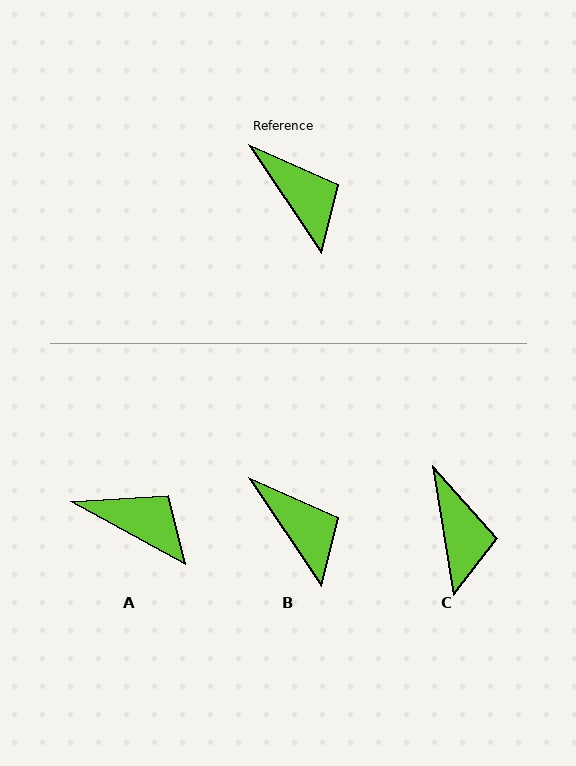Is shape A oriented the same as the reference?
No, it is off by about 27 degrees.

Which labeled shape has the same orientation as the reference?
B.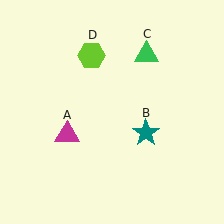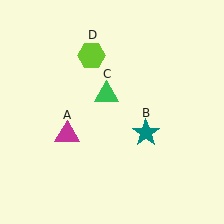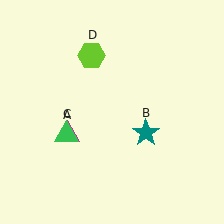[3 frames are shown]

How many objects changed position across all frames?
1 object changed position: green triangle (object C).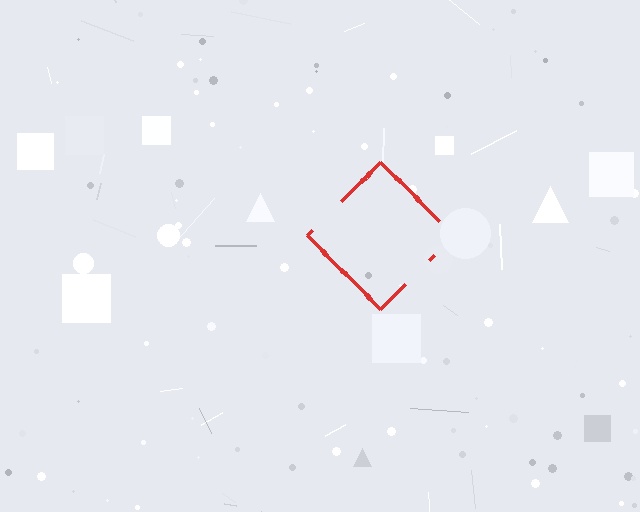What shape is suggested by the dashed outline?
The dashed outline suggests a diamond.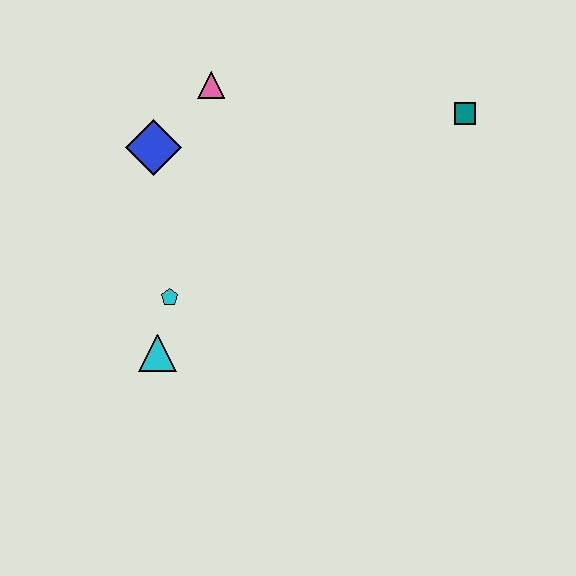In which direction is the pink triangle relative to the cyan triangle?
The pink triangle is above the cyan triangle.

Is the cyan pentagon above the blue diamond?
No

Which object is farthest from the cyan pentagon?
The teal square is farthest from the cyan pentagon.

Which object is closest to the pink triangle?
The blue diamond is closest to the pink triangle.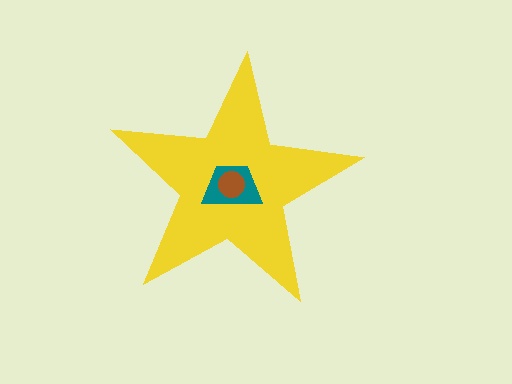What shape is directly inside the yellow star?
The teal trapezoid.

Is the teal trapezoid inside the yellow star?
Yes.